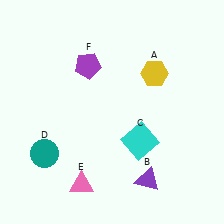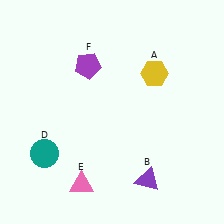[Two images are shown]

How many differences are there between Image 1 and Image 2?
There is 1 difference between the two images.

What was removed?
The cyan square (C) was removed in Image 2.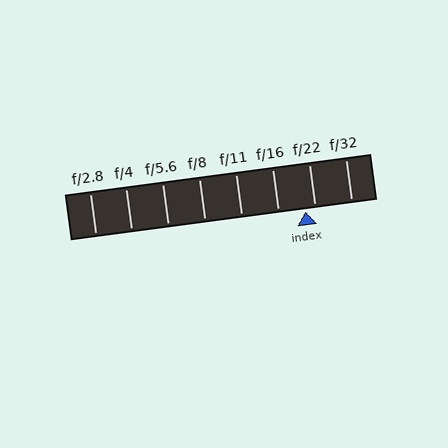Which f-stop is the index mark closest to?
The index mark is closest to f/22.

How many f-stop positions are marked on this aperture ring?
There are 8 f-stop positions marked.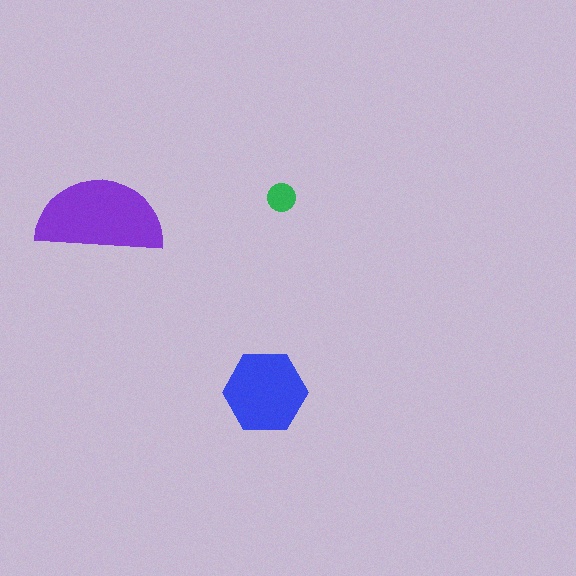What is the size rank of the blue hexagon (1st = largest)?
2nd.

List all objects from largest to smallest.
The purple semicircle, the blue hexagon, the green circle.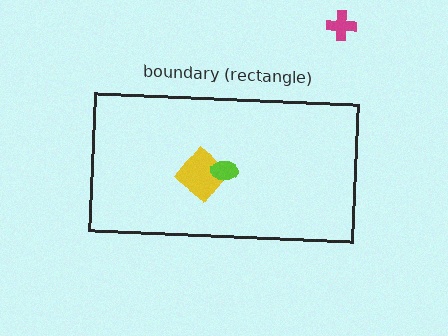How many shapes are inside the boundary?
2 inside, 1 outside.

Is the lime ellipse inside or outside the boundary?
Inside.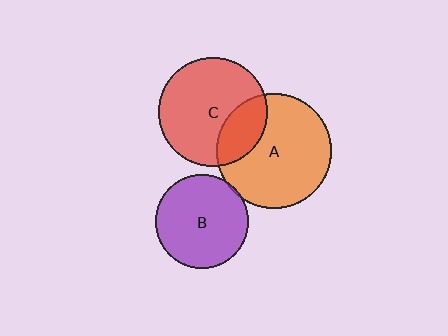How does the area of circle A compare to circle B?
Approximately 1.5 times.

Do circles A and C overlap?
Yes.